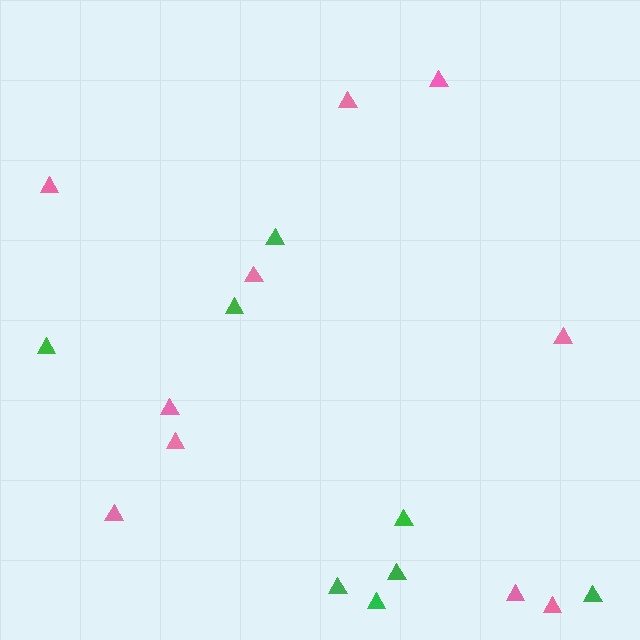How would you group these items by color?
There are 2 groups: one group of pink triangles (10) and one group of green triangles (8).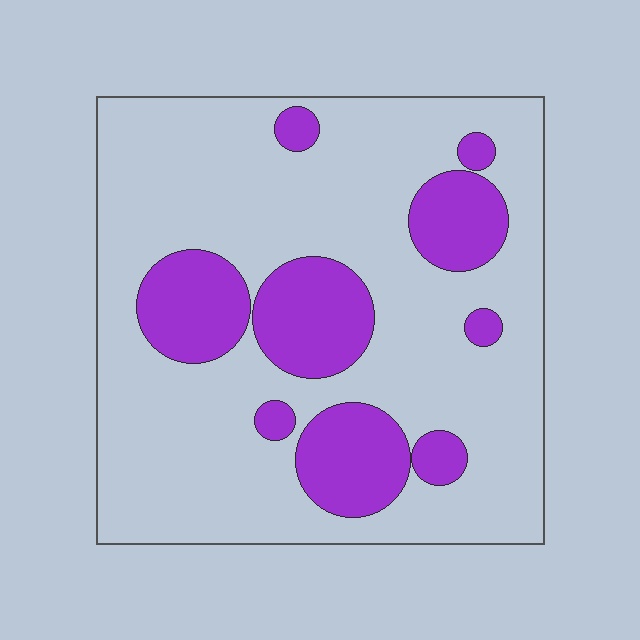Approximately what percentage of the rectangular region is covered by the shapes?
Approximately 25%.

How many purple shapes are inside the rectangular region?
9.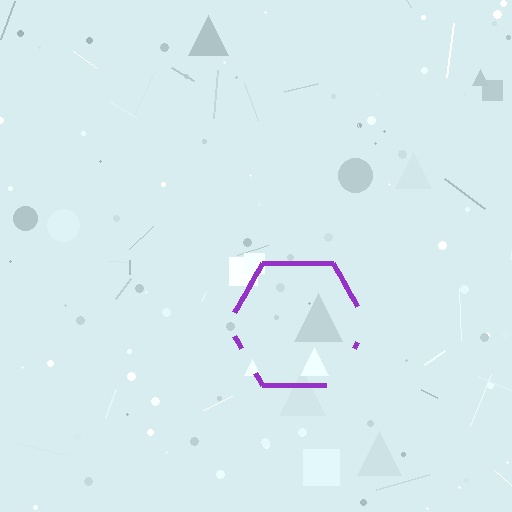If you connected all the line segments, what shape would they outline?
They would outline a hexagon.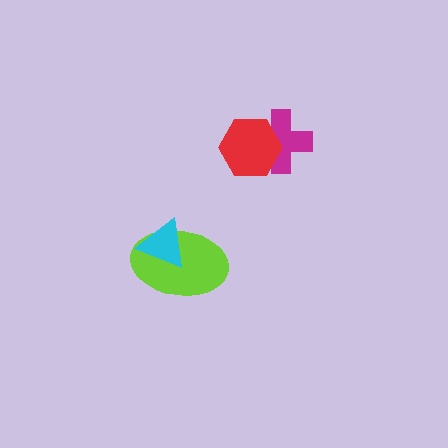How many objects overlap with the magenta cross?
1 object overlaps with the magenta cross.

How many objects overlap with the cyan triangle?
1 object overlaps with the cyan triangle.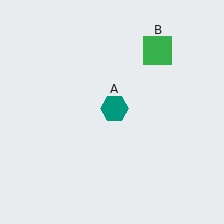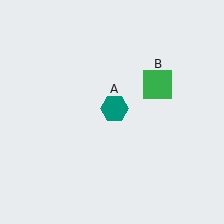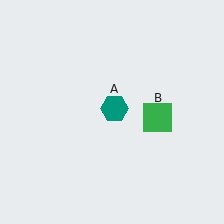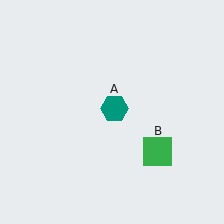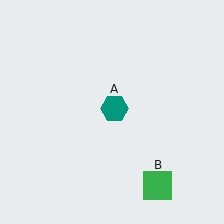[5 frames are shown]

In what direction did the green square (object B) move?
The green square (object B) moved down.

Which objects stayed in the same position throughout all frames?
Teal hexagon (object A) remained stationary.